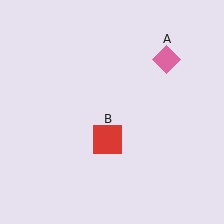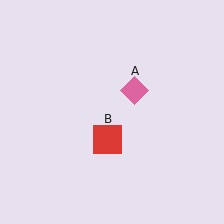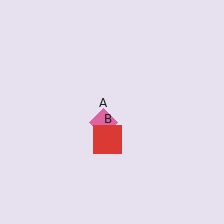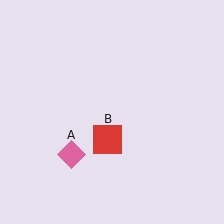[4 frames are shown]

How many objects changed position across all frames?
1 object changed position: pink diamond (object A).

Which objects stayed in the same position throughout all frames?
Red square (object B) remained stationary.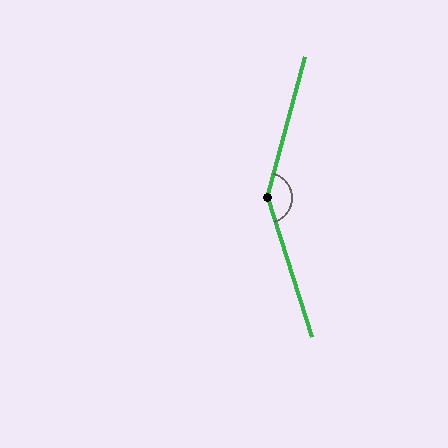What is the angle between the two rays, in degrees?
Approximately 147 degrees.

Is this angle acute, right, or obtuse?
It is obtuse.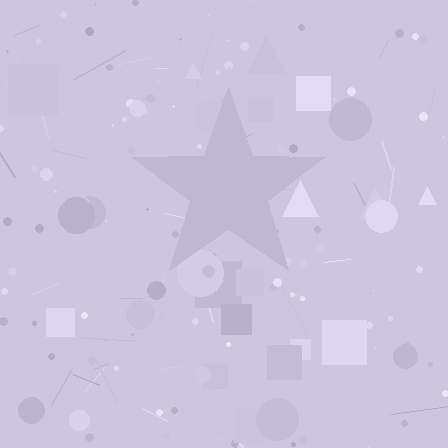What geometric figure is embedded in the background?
A star is embedded in the background.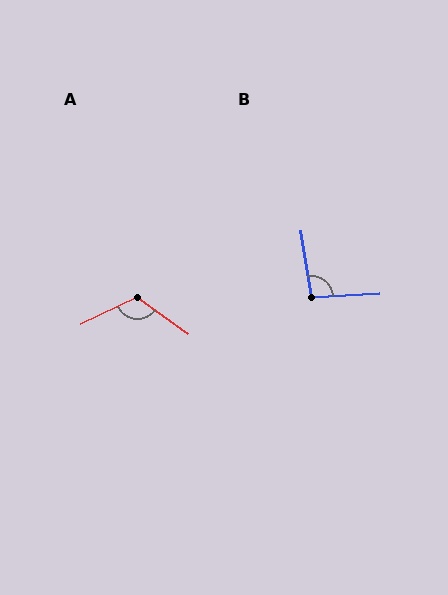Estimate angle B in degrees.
Approximately 96 degrees.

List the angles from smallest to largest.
B (96°), A (118°).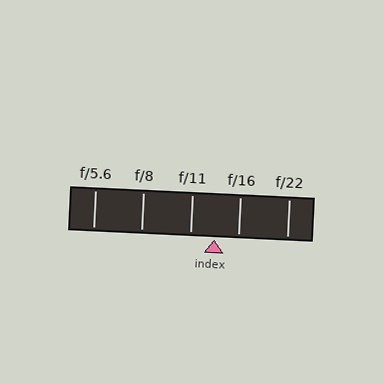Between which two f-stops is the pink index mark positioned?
The index mark is between f/11 and f/16.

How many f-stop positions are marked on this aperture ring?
There are 5 f-stop positions marked.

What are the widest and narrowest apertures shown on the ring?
The widest aperture shown is f/5.6 and the narrowest is f/22.